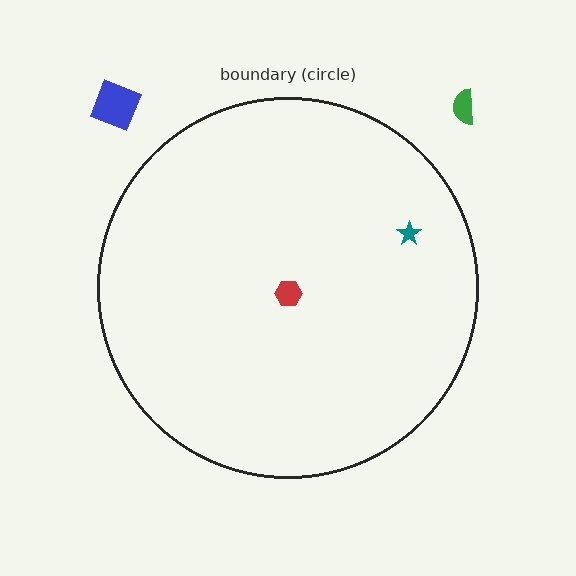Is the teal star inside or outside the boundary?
Inside.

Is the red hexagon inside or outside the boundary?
Inside.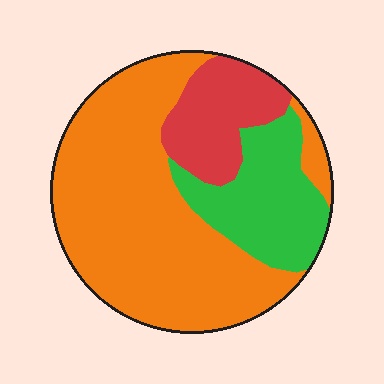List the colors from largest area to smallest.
From largest to smallest: orange, green, red.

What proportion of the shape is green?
Green takes up about one fifth (1/5) of the shape.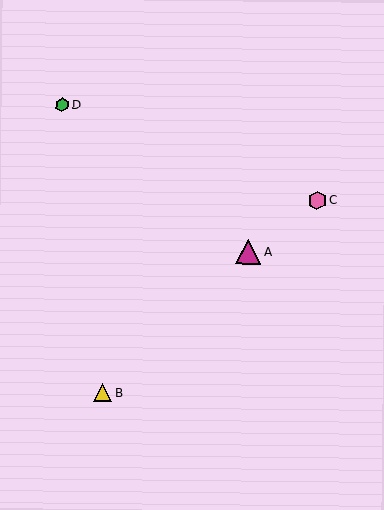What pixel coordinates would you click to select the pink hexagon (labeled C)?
Click at (317, 201) to select the pink hexagon C.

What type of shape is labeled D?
Shape D is a green hexagon.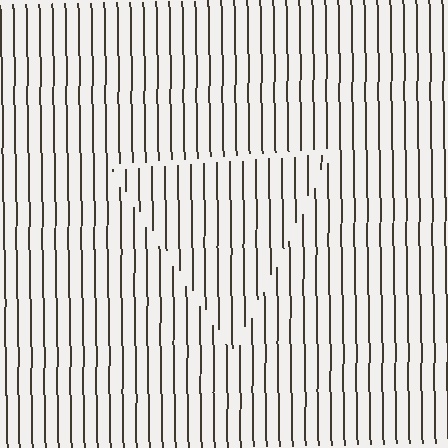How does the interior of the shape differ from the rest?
The interior of the shape contains the same grating, shifted by half a period — the contour is defined by the phase discontinuity where line-ends from the inner and outer gratings abut.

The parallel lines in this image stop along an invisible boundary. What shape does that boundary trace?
An illusory triangle. The interior of the shape contains the same grating, shifted by half a period — the contour is defined by the phase discontinuity where line-ends from the inner and outer gratings abut.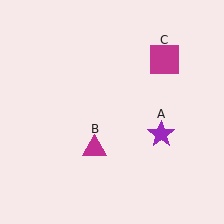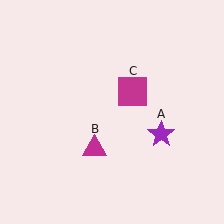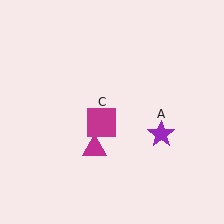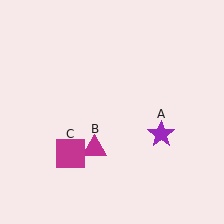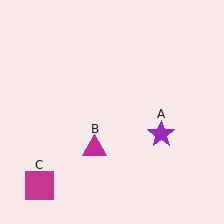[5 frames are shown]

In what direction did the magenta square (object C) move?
The magenta square (object C) moved down and to the left.